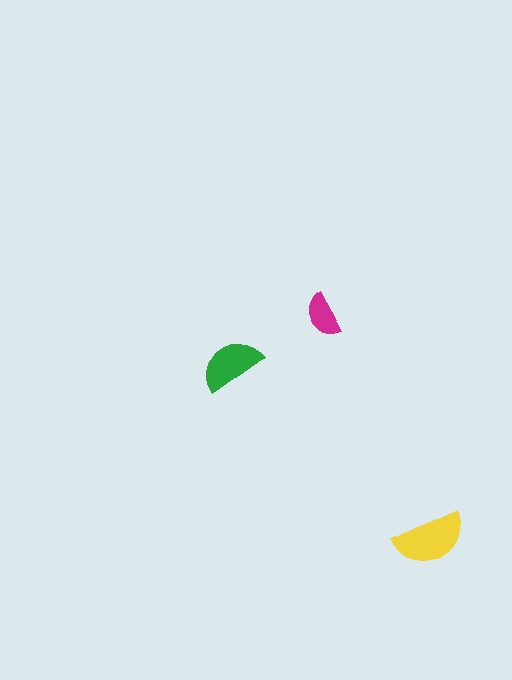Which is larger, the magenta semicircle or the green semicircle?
The green one.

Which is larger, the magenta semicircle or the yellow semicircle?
The yellow one.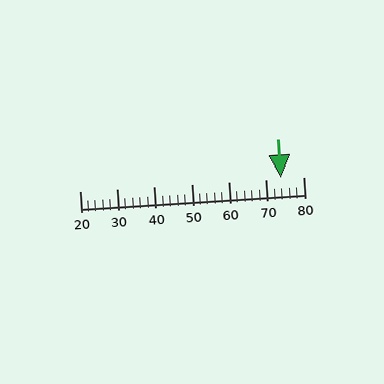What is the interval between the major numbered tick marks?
The major tick marks are spaced 10 units apart.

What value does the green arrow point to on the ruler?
The green arrow points to approximately 74.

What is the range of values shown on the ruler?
The ruler shows values from 20 to 80.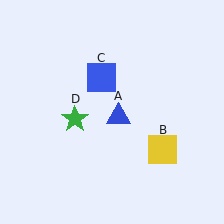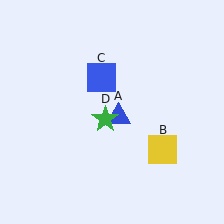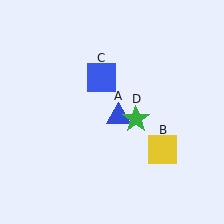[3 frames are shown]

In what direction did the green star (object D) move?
The green star (object D) moved right.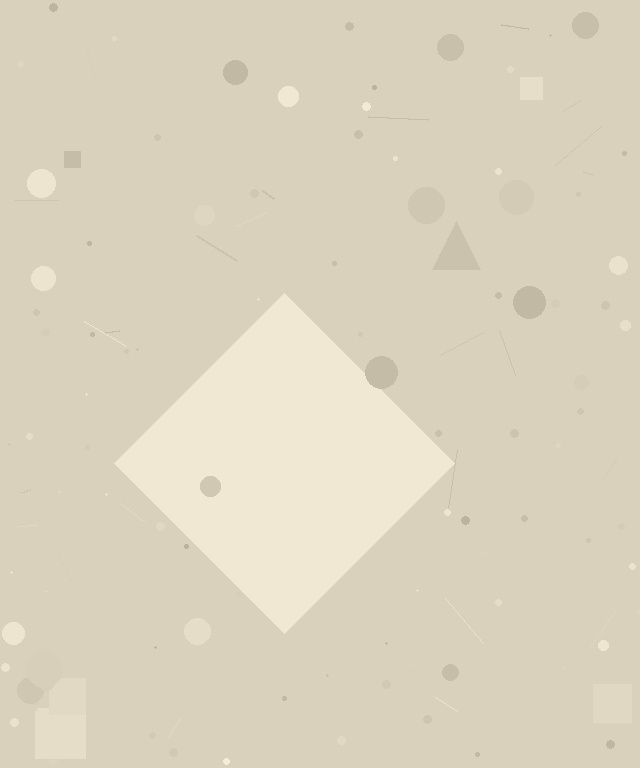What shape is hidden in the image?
A diamond is hidden in the image.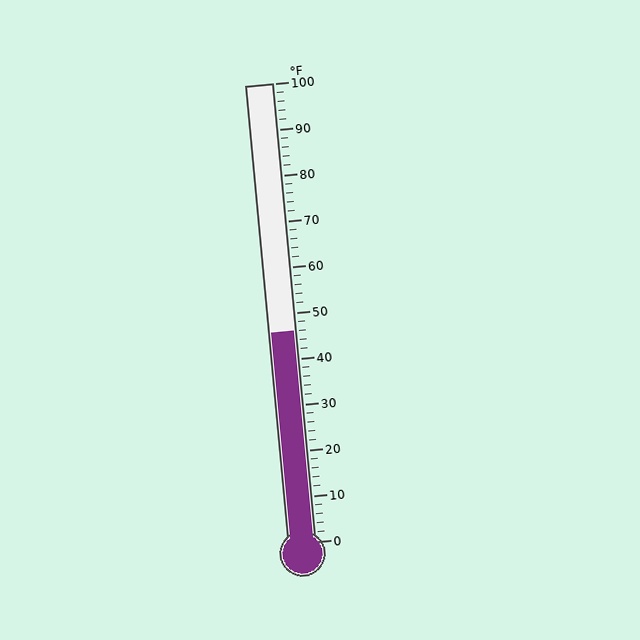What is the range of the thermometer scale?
The thermometer scale ranges from 0°F to 100°F.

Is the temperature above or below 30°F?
The temperature is above 30°F.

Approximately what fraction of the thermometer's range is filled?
The thermometer is filled to approximately 45% of its range.